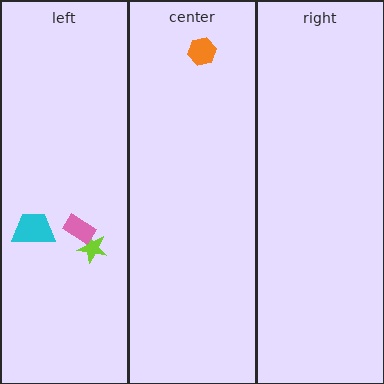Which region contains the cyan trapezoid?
The left region.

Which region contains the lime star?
The left region.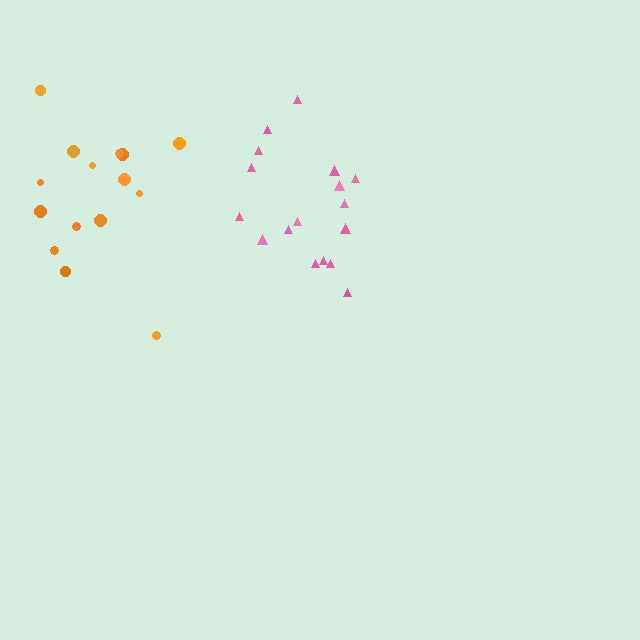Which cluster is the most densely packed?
Pink.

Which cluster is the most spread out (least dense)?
Orange.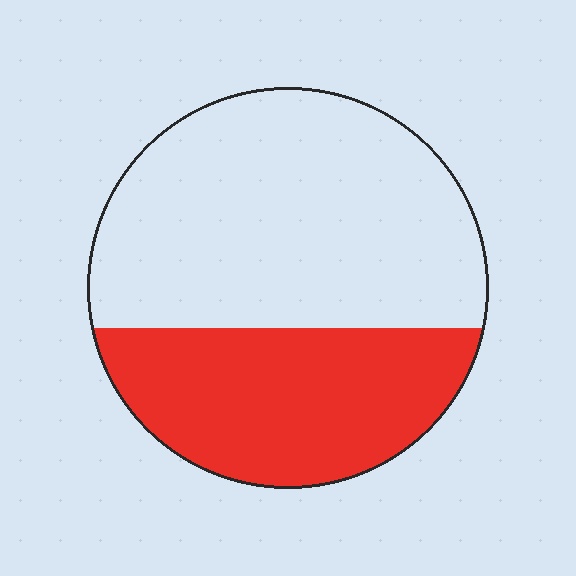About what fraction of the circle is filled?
About three eighths (3/8).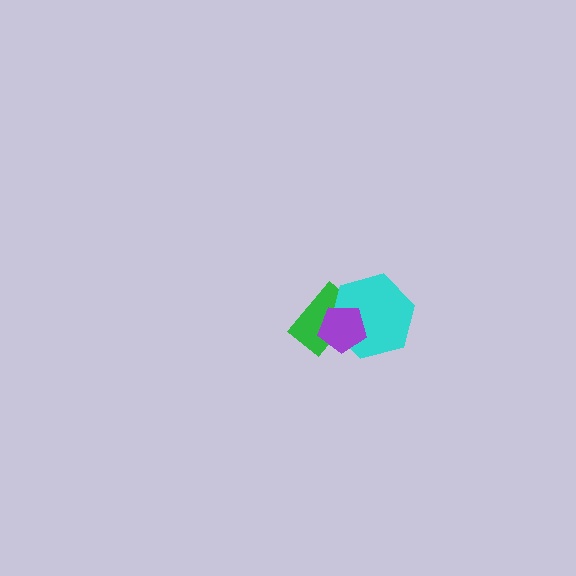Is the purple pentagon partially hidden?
No, no other shape covers it.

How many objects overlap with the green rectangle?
2 objects overlap with the green rectangle.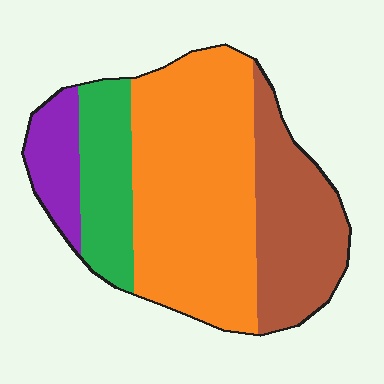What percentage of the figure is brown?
Brown takes up between a sixth and a third of the figure.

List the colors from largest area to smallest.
From largest to smallest: orange, brown, green, purple.